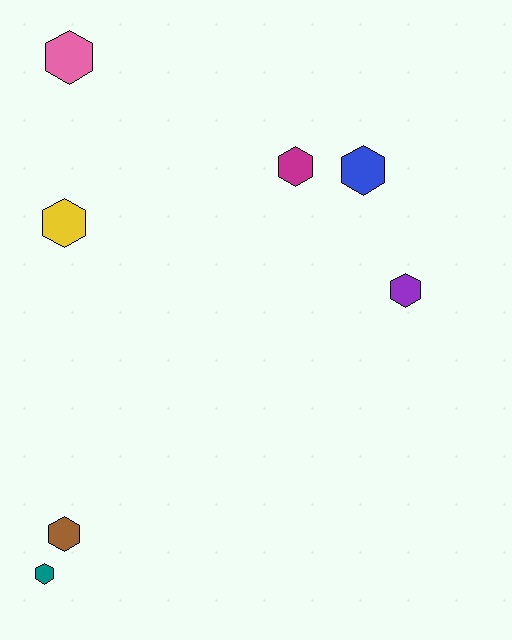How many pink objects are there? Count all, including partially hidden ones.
There is 1 pink object.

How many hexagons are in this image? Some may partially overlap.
There are 7 hexagons.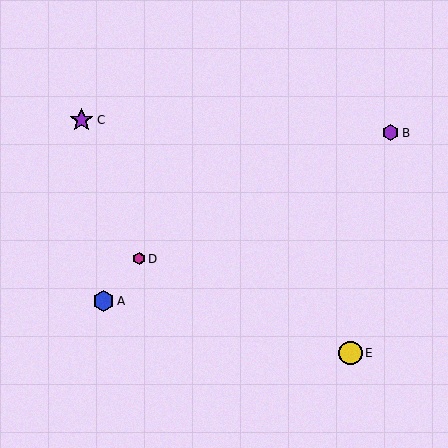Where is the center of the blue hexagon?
The center of the blue hexagon is at (103, 301).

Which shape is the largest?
The purple star (labeled C) is the largest.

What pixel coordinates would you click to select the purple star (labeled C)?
Click at (82, 120) to select the purple star C.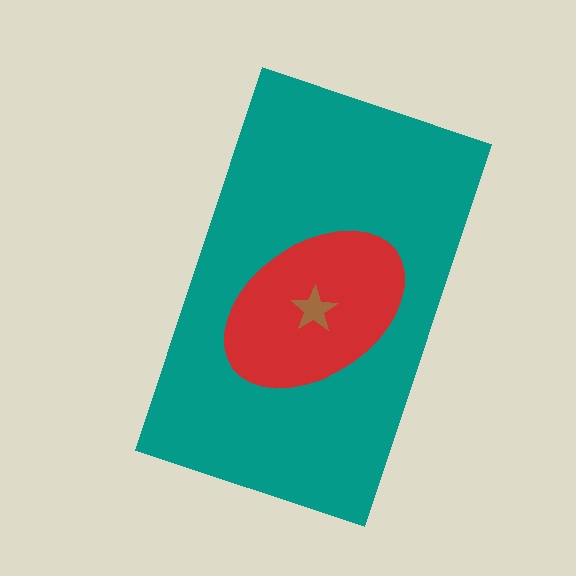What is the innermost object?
The brown star.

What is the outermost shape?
The teal rectangle.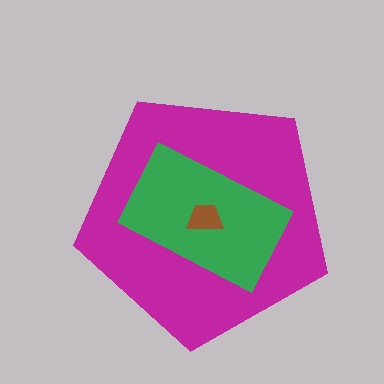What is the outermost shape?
The magenta pentagon.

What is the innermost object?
The brown trapezoid.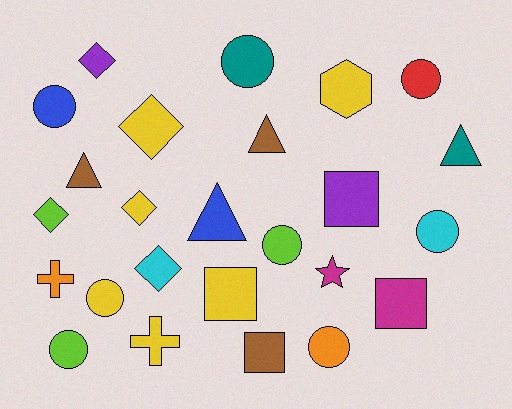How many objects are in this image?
There are 25 objects.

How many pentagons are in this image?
There are no pentagons.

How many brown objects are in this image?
There are 3 brown objects.